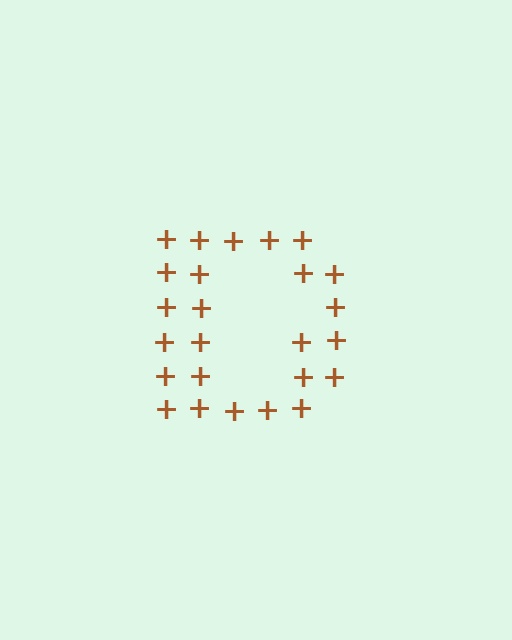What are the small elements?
The small elements are plus signs.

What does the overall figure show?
The overall figure shows the letter D.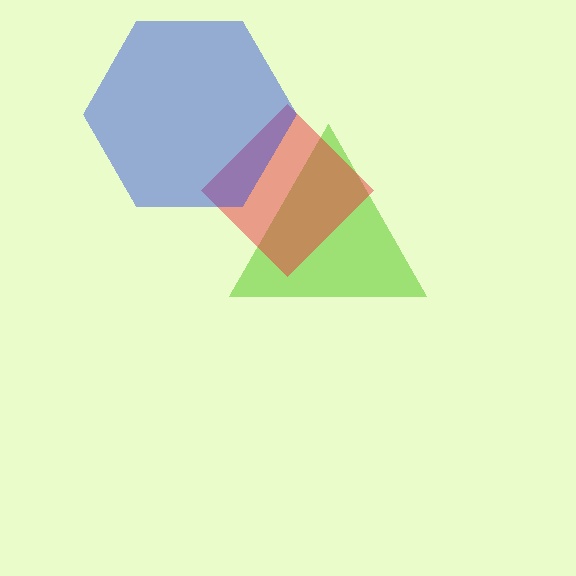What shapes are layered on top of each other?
The layered shapes are: a lime triangle, a red diamond, a blue hexagon.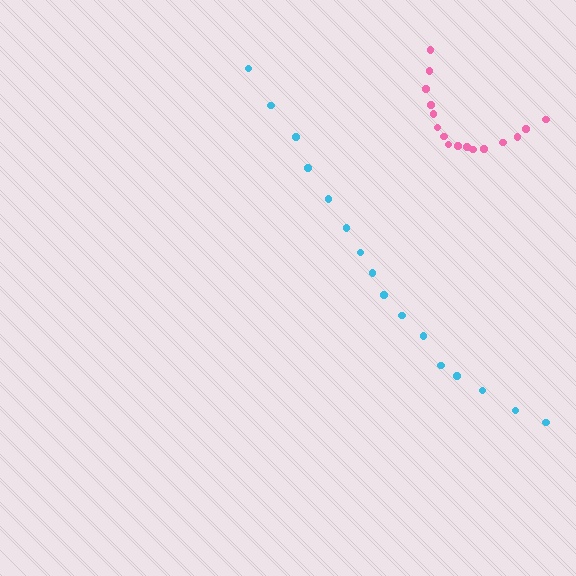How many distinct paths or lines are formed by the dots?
There are 2 distinct paths.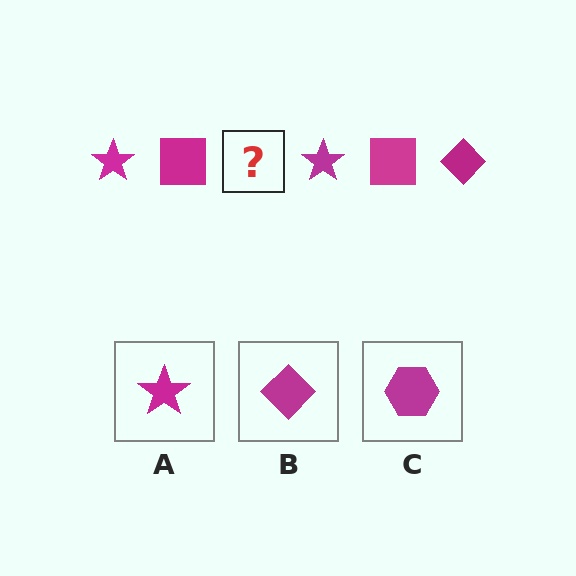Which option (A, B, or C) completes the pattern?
B.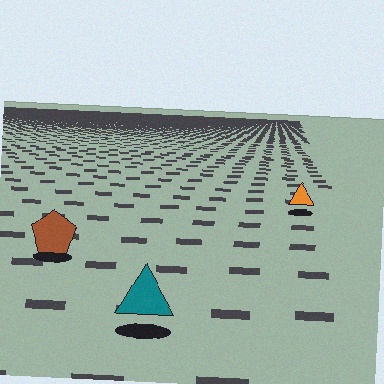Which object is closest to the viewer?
The teal triangle is closest. The texture marks near it are larger and more spread out.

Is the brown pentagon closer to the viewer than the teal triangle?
No. The teal triangle is closer — you can tell from the texture gradient: the ground texture is coarser near it.